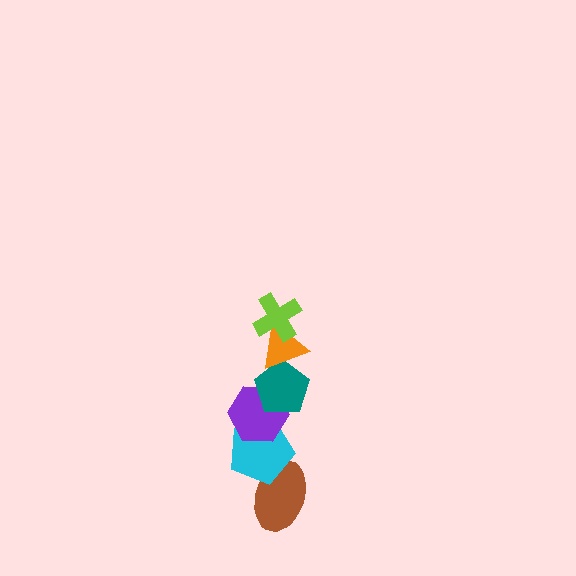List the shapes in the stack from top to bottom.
From top to bottom: the lime cross, the orange triangle, the teal pentagon, the purple hexagon, the cyan pentagon, the brown ellipse.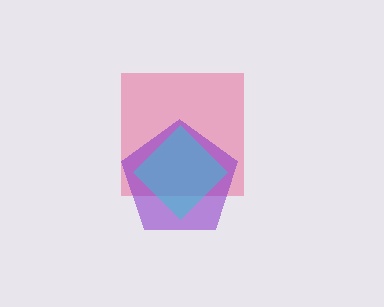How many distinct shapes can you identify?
There are 3 distinct shapes: a pink square, a purple pentagon, a cyan diamond.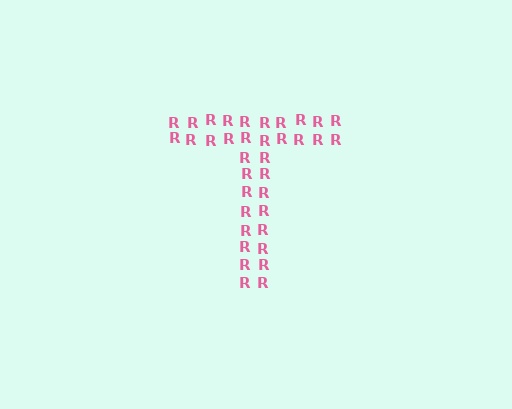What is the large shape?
The large shape is the letter T.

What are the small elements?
The small elements are letter R's.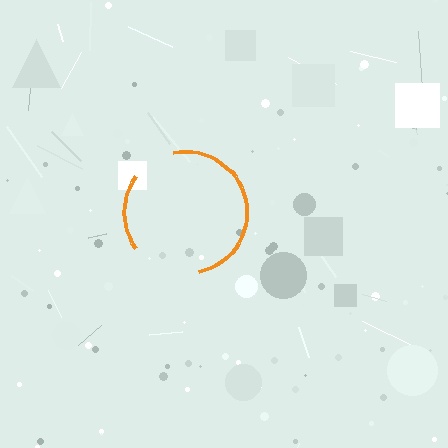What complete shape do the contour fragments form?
The contour fragments form a circle.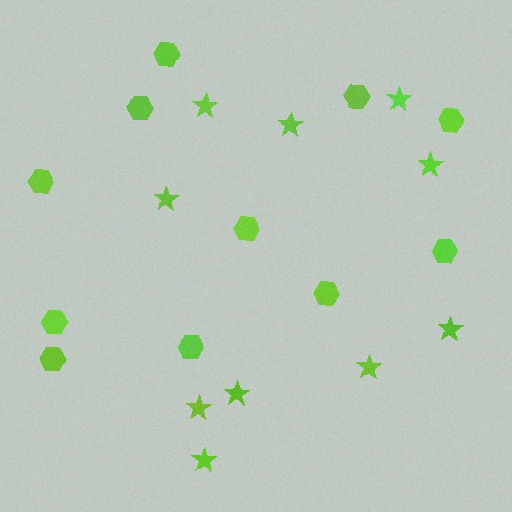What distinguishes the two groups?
There are 2 groups: one group of hexagons (11) and one group of stars (10).